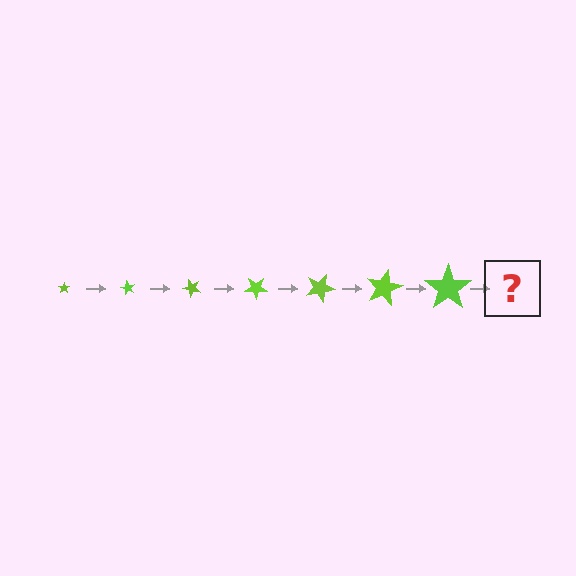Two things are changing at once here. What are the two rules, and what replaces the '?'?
The two rules are that the star grows larger each step and it rotates 60 degrees each step. The '?' should be a star, larger than the previous one and rotated 420 degrees from the start.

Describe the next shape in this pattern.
It should be a star, larger than the previous one and rotated 420 degrees from the start.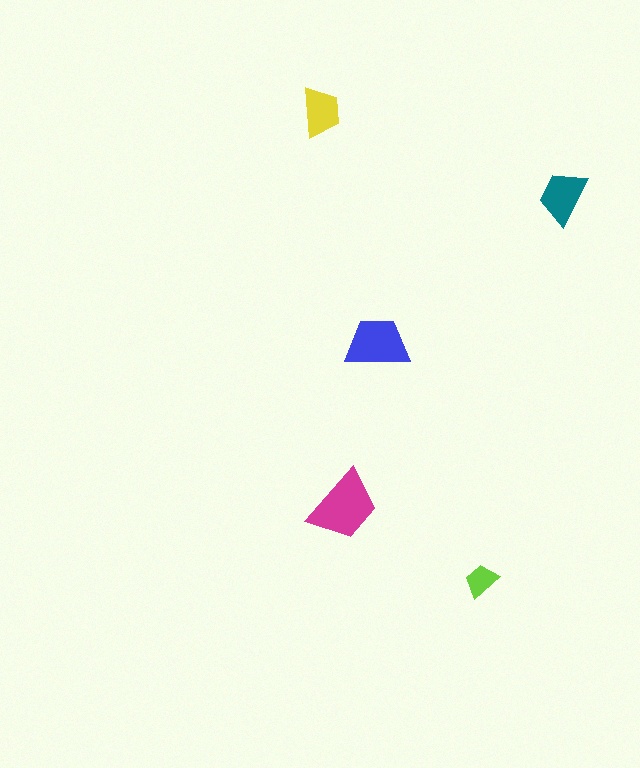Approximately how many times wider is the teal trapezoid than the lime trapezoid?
About 1.5 times wider.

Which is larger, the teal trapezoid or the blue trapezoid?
The blue one.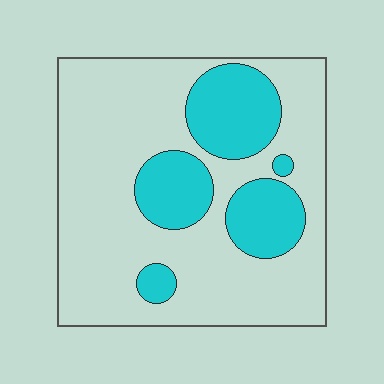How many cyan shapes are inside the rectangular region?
5.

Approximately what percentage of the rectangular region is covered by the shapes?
Approximately 25%.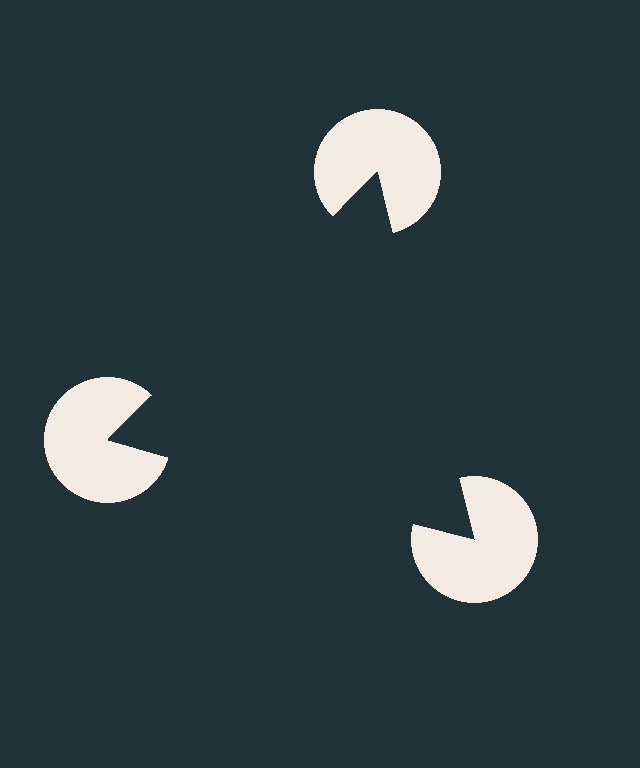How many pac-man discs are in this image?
There are 3 — one at each vertex of the illusory triangle.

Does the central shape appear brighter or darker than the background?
It typically appears slightly darker than the background, even though no actual brightness change is drawn.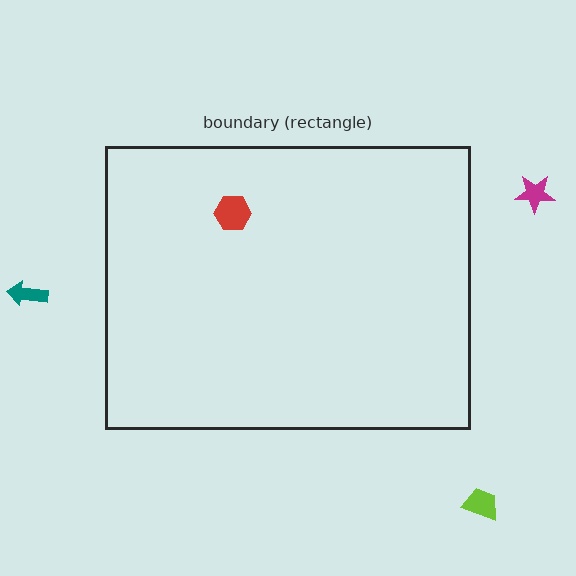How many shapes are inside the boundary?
1 inside, 3 outside.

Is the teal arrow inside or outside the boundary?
Outside.